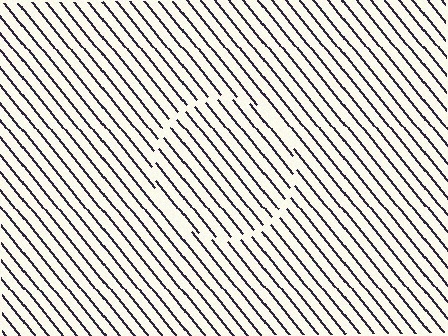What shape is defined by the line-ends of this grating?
An illusory circle. The interior of the shape contains the same grating, shifted by half a period — the contour is defined by the phase discontinuity where line-ends from the inner and outer gratings abut.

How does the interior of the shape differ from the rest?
The interior of the shape contains the same grating, shifted by half a period — the contour is defined by the phase discontinuity where line-ends from the inner and outer gratings abut.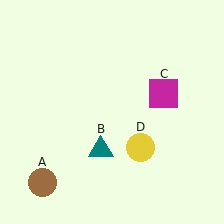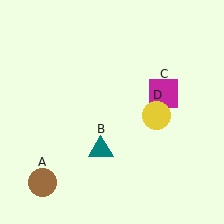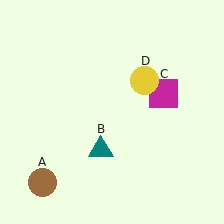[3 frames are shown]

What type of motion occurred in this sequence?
The yellow circle (object D) rotated counterclockwise around the center of the scene.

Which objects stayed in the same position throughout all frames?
Brown circle (object A) and teal triangle (object B) and magenta square (object C) remained stationary.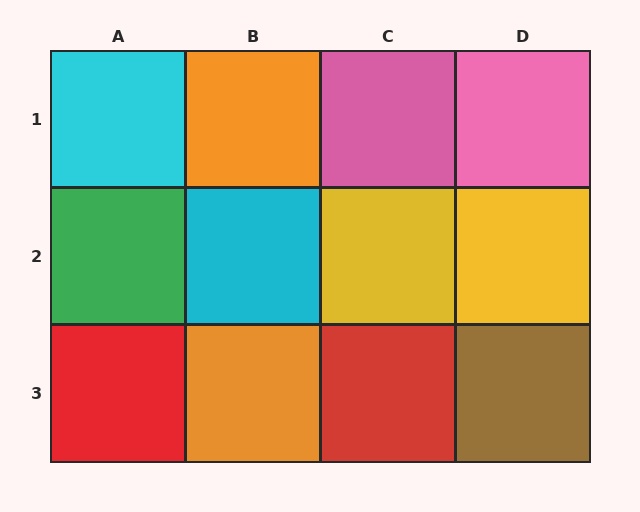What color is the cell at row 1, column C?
Pink.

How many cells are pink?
2 cells are pink.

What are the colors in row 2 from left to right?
Green, cyan, yellow, yellow.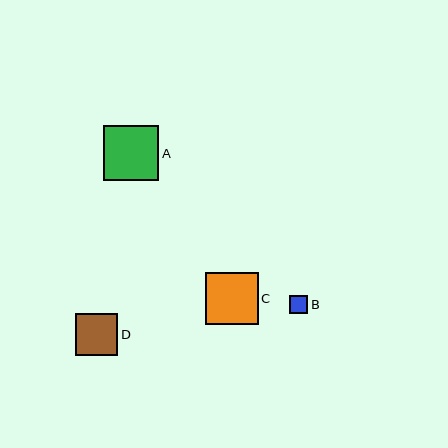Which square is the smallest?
Square B is the smallest with a size of approximately 18 pixels.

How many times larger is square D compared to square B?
Square D is approximately 2.3 times the size of square B.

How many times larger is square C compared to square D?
Square C is approximately 1.2 times the size of square D.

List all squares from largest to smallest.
From largest to smallest: A, C, D, B.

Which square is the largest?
Square A is the largest with a size of approximately 55 pixels.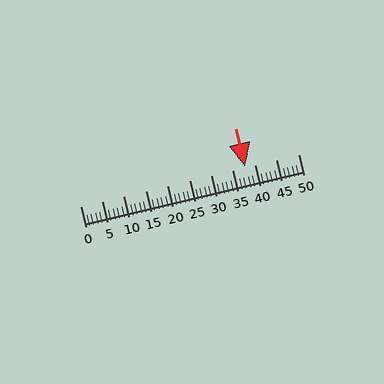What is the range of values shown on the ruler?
The ruler shows values from 0 to 50.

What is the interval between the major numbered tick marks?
The major tick marks are spaced 5 units apart.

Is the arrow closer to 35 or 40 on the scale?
The arrow is closer to 40.